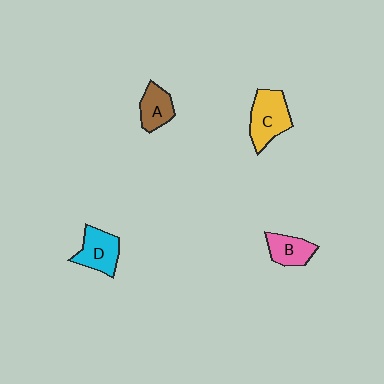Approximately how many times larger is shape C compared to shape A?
Approximately 1.5 times.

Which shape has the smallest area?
Shape A (brown).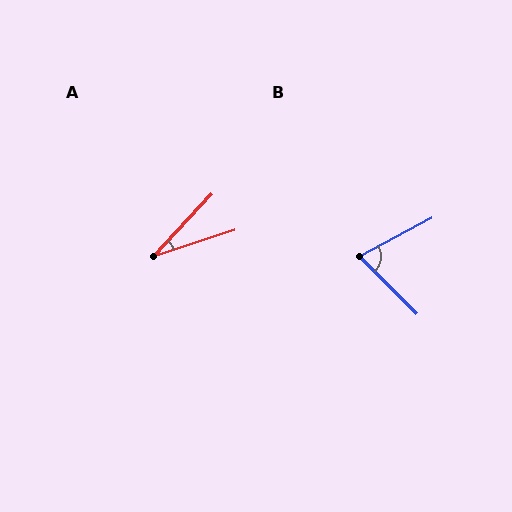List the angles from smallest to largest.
A (29°), B (73°).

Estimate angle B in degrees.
Approximately 73 degrees.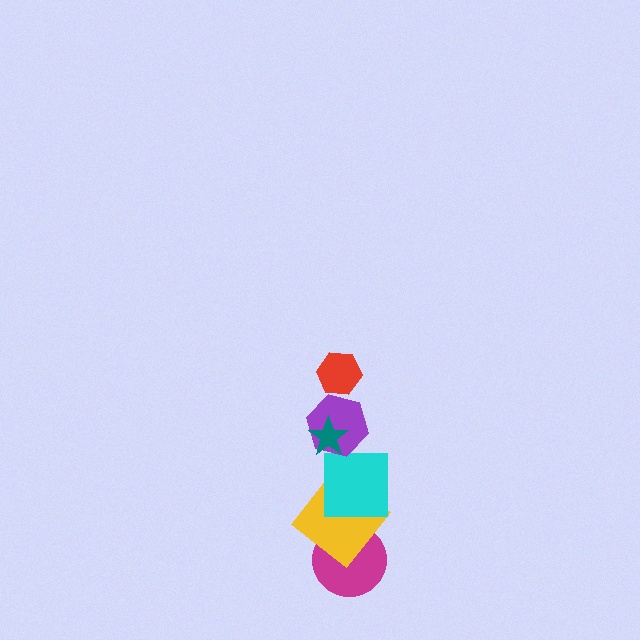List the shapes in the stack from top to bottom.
From top to bottom: the red hexagon, the teal star, the purple hexagon, the cyan square, the yellow diamond, the magenta circle.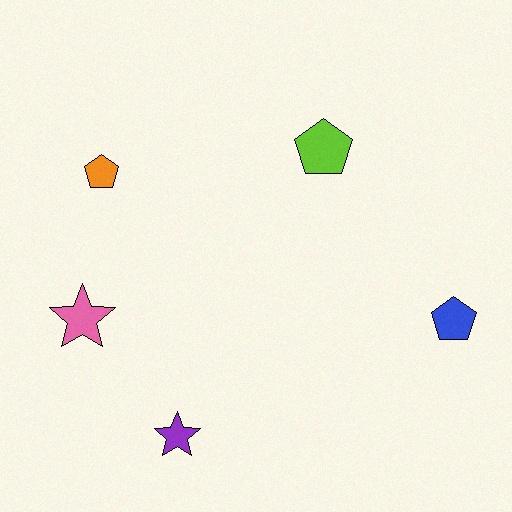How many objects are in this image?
There are 5 objects.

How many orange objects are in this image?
There is 1 orange object.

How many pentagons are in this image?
There are 3 pentagons.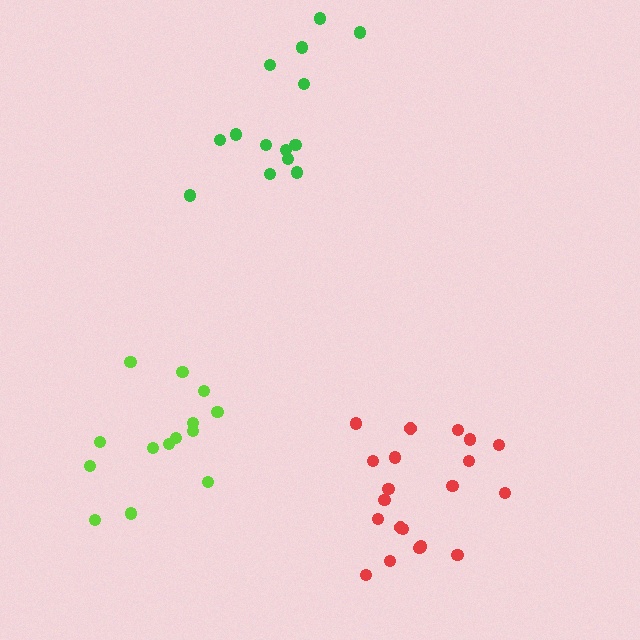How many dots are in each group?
Group 1: 14 dots, Group 2: 14 dots, Group 3: 20 dots (48 total).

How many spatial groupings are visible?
There are 3 spatial groupings.